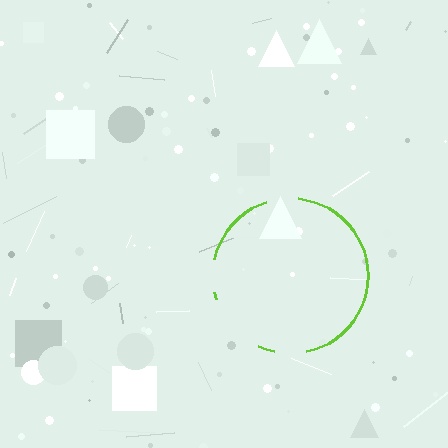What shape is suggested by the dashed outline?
The dashed outline suggests a circle.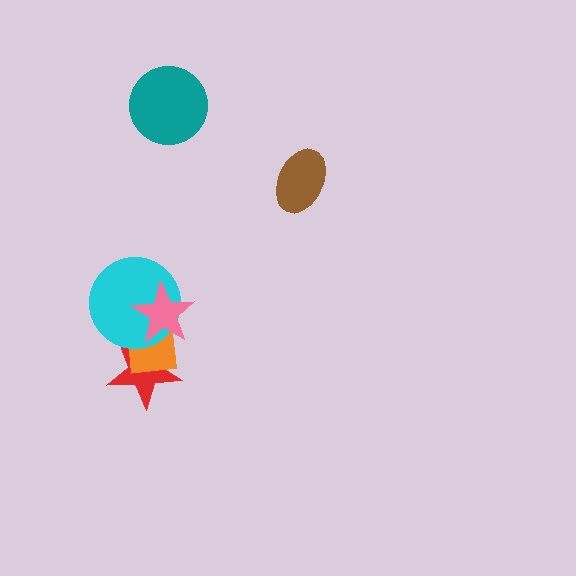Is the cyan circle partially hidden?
Yes, it is partially covered by another shape.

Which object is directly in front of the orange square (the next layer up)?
The cyan circle is directly in front of the orange square.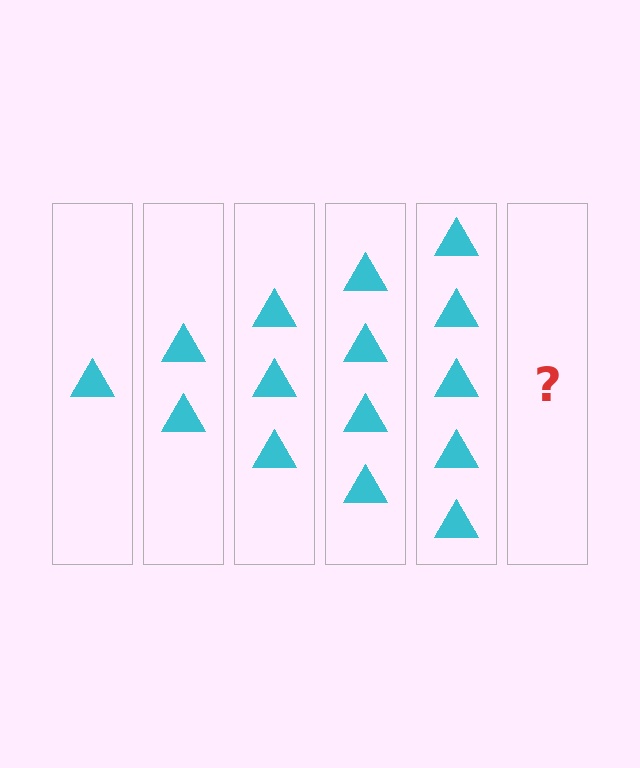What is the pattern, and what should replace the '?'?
The pattern is that each step adds one more triangle. The '?' should be 6 triangles.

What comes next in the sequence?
The next element should be 6 triangles.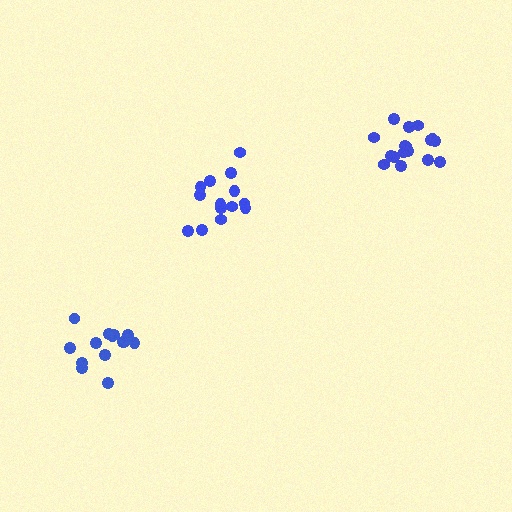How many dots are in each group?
Group 1: 14 dots, Group 2: 14 dots, Group 3: 17 dots (45 total).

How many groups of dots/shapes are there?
There are 3 groups.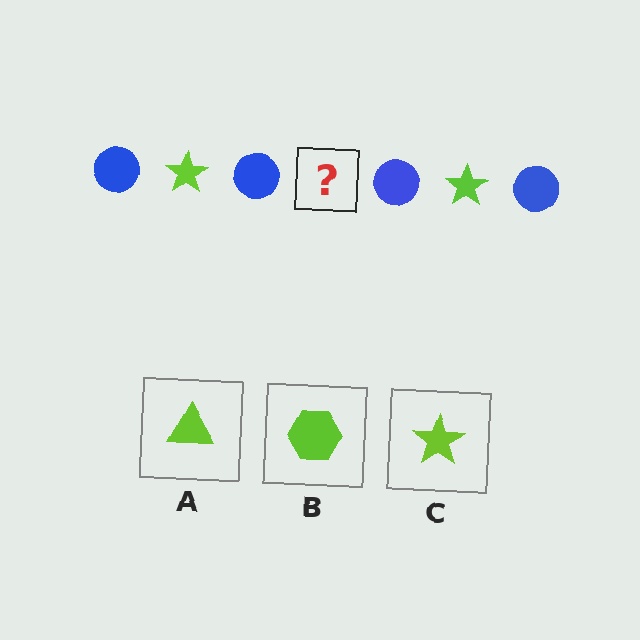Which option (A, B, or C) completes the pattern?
C.